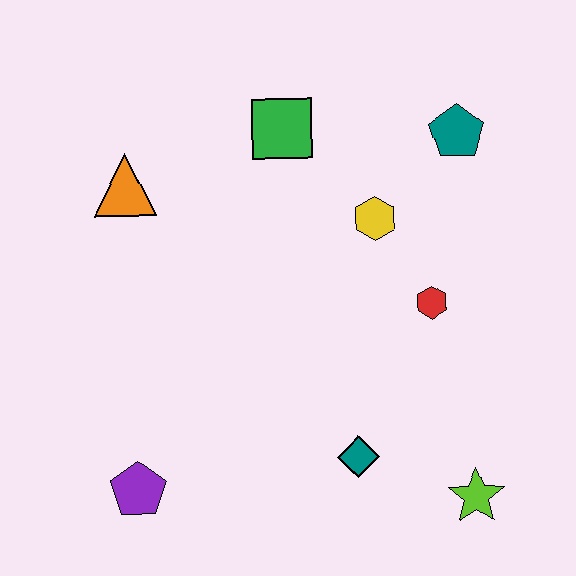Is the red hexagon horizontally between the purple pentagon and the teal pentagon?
Yes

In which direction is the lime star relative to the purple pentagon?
The lime star is to the right of the purple pentagon.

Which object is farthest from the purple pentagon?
The teal pentagon is farthest from the purple pentagon.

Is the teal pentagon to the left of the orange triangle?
No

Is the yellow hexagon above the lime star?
Yes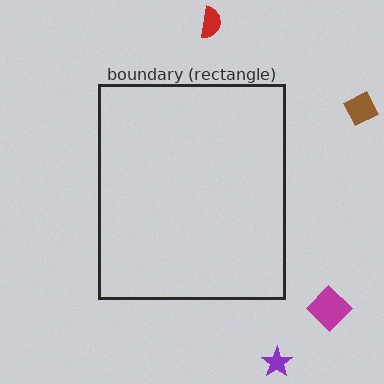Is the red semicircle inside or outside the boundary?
Outside.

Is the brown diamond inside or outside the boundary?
Outside.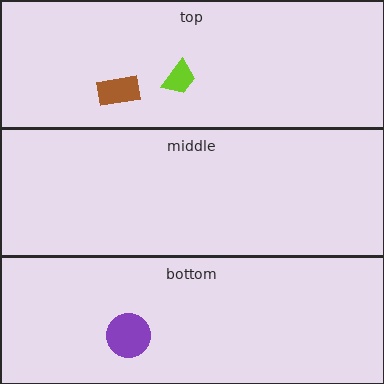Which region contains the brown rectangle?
The top region.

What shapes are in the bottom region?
The purple circle.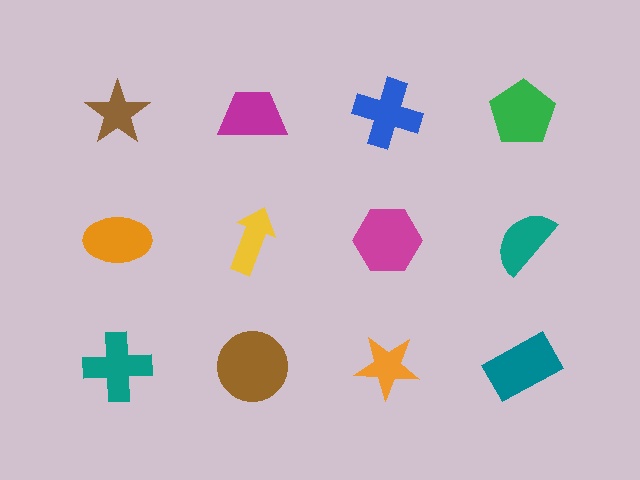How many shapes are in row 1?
4 shapes.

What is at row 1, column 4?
A green pentagon.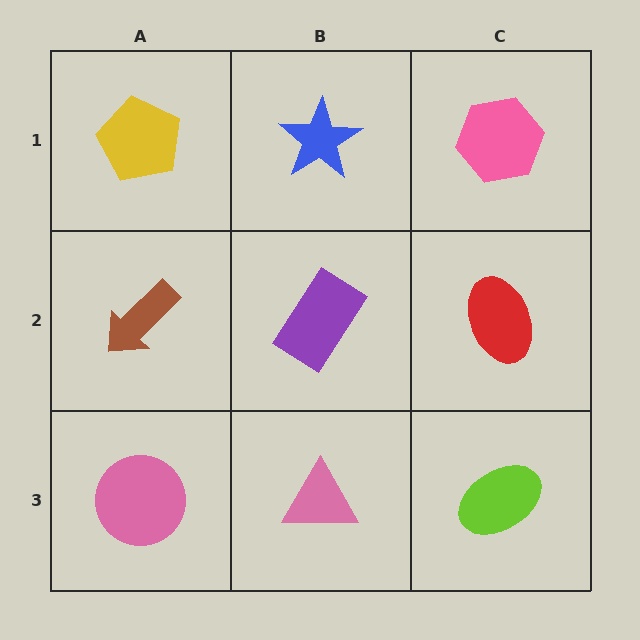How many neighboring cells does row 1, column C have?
2.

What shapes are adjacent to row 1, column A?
A brown arrow (row 2, column A), a blue star (row 1, column B).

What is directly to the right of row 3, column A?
A pink triangle.